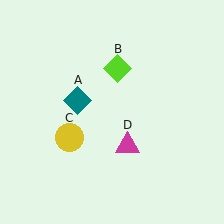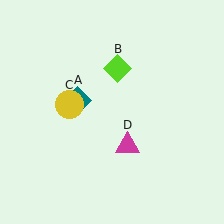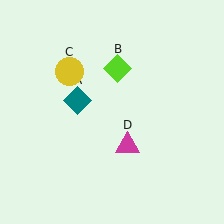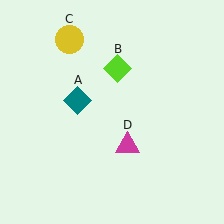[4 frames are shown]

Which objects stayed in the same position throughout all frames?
Teal diamond (object A) and lime diamond (object B) and magenta triangle (object D) remained stationary.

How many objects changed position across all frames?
1 object changed position: yellow circle (object C).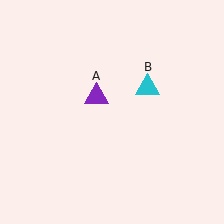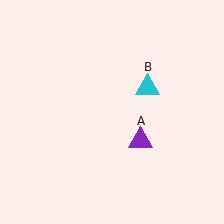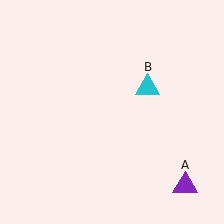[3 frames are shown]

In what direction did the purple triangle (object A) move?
The purple triangle (object A) moved down and to the right.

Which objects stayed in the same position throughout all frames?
Cyan triangle (object B) remained stationary.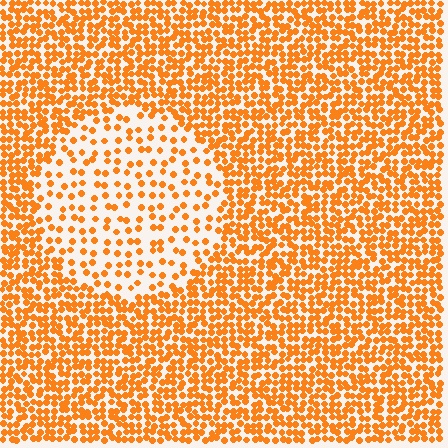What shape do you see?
I see a circle.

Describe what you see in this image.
The image contains small orange elements arranged at two different densities. A circle-shaped region is visible where the elements are less densely packed than the surrounding area.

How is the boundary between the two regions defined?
The boundary is defined by a change in element density (approximately 2.5x ratio). All elements are the same color, size, and shape.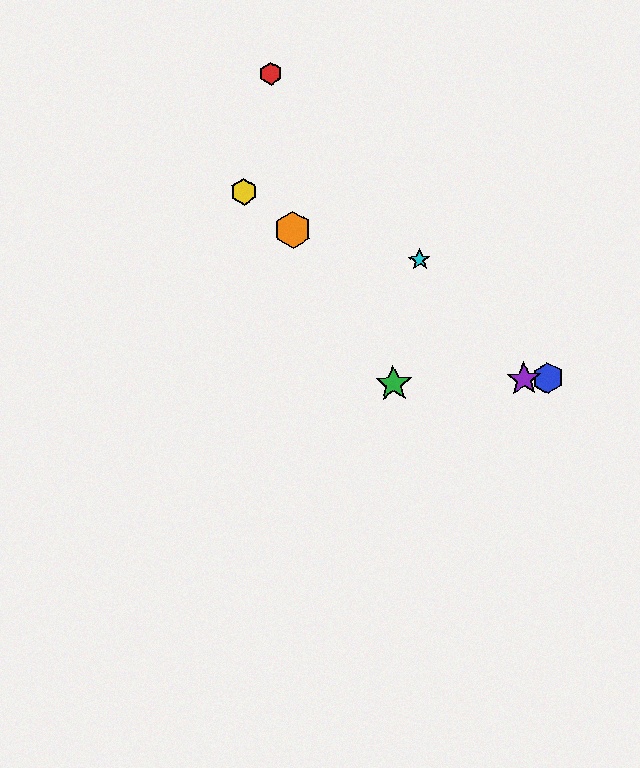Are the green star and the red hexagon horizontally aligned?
No, the green star is at y≈384 and the red hexagon is at y≈74.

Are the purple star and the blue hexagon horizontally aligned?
Yes, both are at y≈379.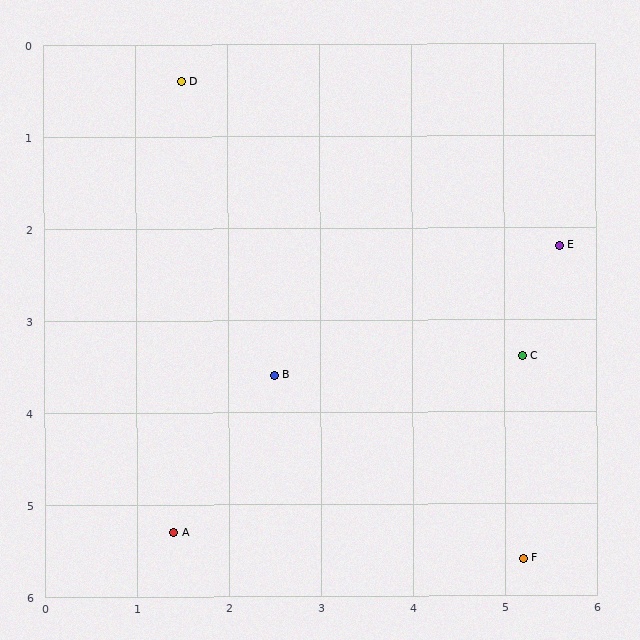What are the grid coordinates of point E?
Point E is at approximately (5.6, 2.2).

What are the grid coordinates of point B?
Point B is at approximately (2.5, 3.6).